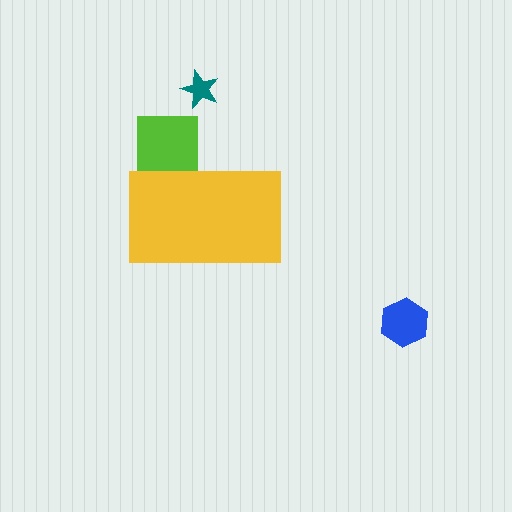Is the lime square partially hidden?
Yes, the lime square is partially hidden behind the yellow rectangle.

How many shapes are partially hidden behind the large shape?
1 shape is partially hidden.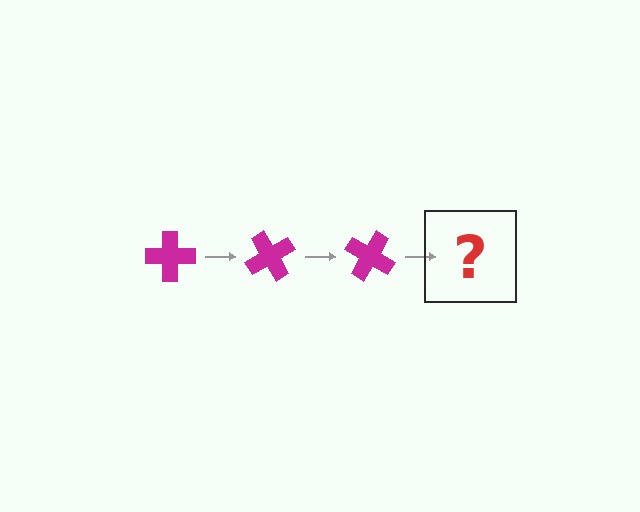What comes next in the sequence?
The next element should be a magenta cross rotated 180 degrees.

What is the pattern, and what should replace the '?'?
The pattern is that the cross rotates 60 degrees each step. The '?' should be a magenta cross rotated 180 degrees.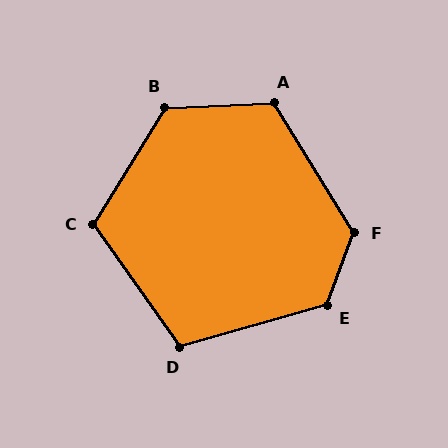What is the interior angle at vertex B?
Approximately 124 degrees (obtuse).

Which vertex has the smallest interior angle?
D, at approximately 109 degrees.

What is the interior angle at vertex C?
Approximately 113 degrees (obtuse).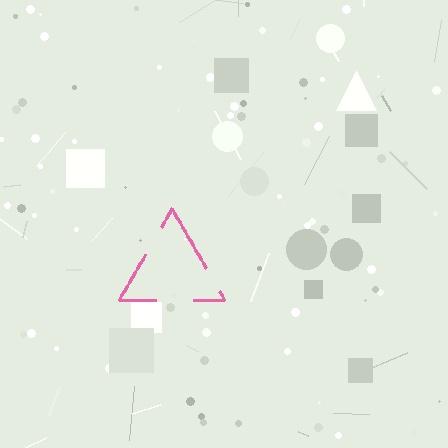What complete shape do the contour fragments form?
The contour fragments form a triangle.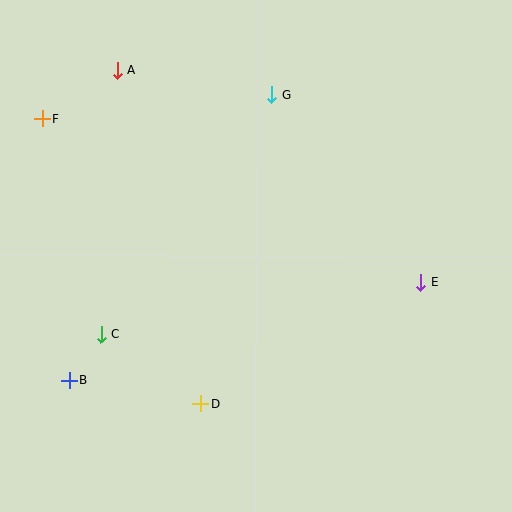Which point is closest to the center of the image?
Point D at (201, 403) is closest to the center.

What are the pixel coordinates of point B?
Point B is at (69, 380).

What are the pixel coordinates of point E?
Point E is at (421, 282).